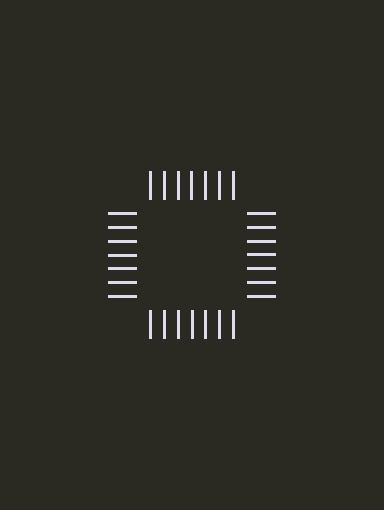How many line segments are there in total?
28 — 7 along each of the 4 edges.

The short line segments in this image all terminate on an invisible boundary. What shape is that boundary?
An illusory square — the line segments terminate on its edges but no continuous stroke is drawn.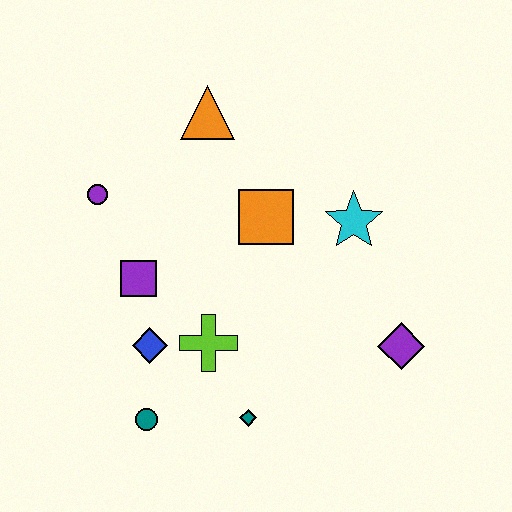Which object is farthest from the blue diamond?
The purple diamond is farthest from the blue diamond.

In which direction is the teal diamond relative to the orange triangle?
The teal diamond is below the orange triangle.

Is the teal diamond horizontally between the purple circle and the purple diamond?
Yes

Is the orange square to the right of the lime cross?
Yes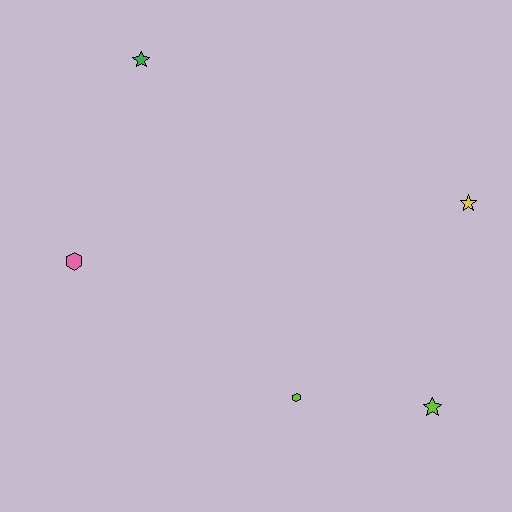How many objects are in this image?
There are 5 objects.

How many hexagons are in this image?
There are 2 hexagons.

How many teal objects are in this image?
There are no teal objects.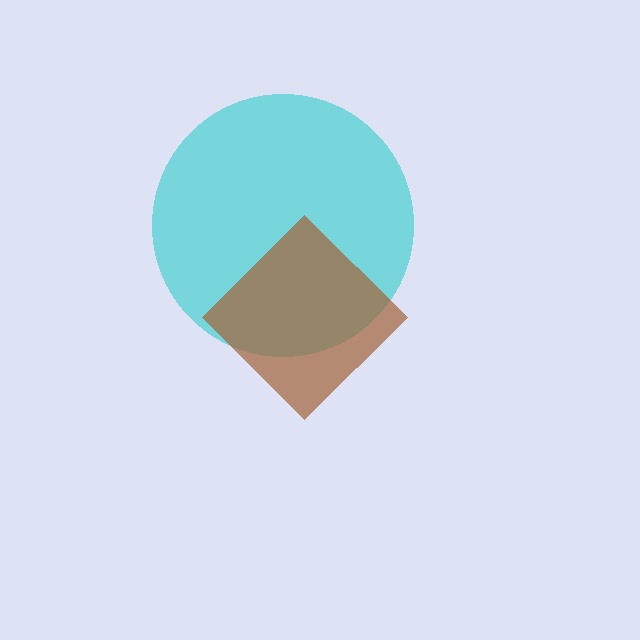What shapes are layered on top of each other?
The layered shapes are: a cyan circle, a brown diamond.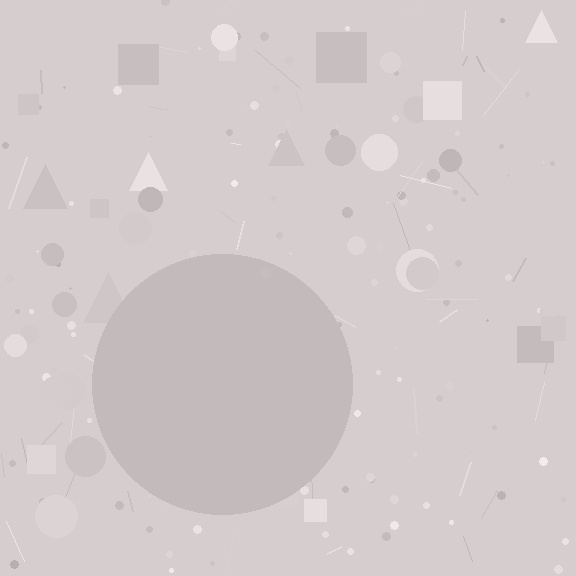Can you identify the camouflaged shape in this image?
The camouflaged shape is a circle.